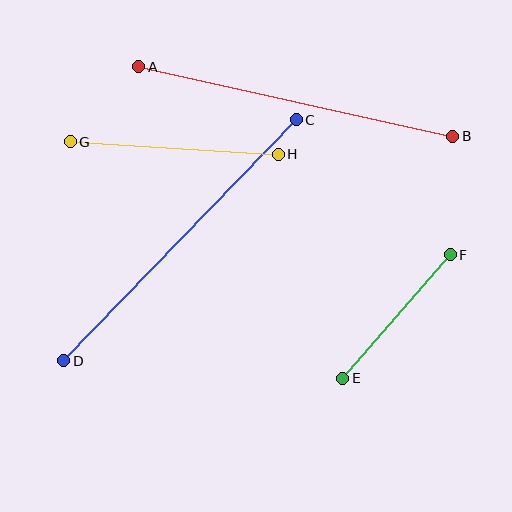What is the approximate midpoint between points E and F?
The midpoint is at approximately (396, 317) pixels.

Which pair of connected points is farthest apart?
Points C and D are farthest apart.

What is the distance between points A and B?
The distance is approximately 322 pixels.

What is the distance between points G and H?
The distance is approximately 208 pixels.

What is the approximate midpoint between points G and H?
The midpoint is at approximately (174, 148) pixels.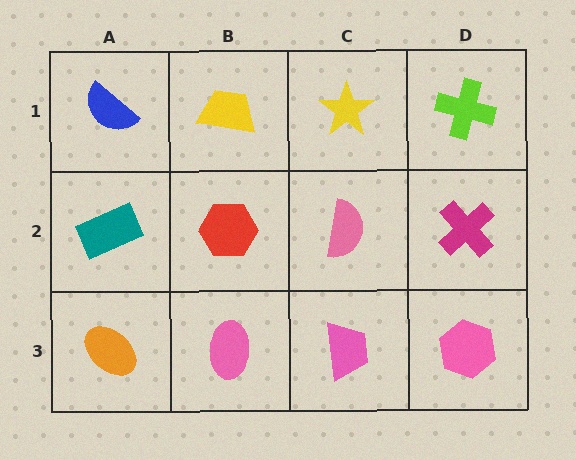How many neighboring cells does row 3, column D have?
2.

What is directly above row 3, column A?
A teal rectangle.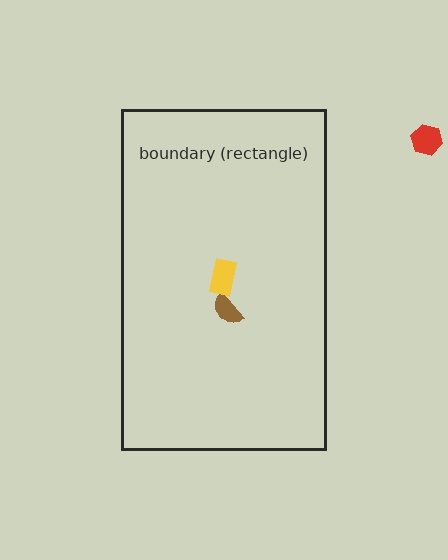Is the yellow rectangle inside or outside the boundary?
Inside.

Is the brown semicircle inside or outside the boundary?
Inside.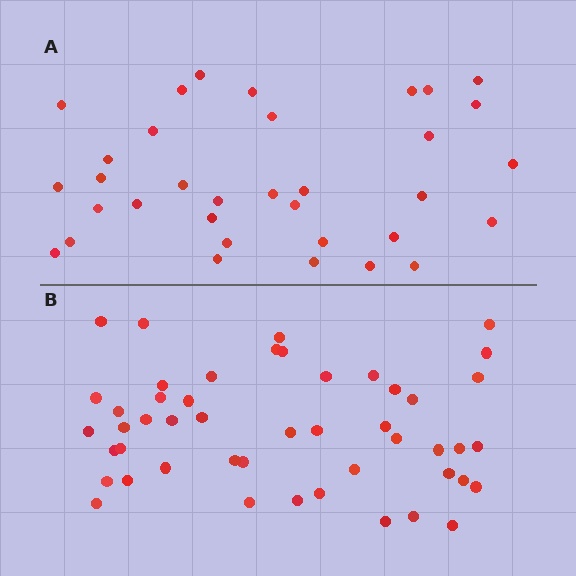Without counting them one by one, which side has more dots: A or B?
Region B (the bottom region) has more dots.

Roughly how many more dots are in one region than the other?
Region B has approximately 15 more dots than region A.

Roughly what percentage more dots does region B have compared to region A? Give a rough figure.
About 40% more.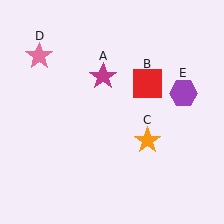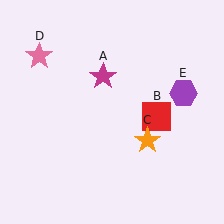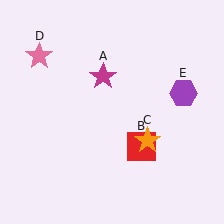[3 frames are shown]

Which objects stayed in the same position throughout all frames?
Magenta star (object A) and orange star (object C) and pink star (object D) and purple hexagon (object E) remained stationary.